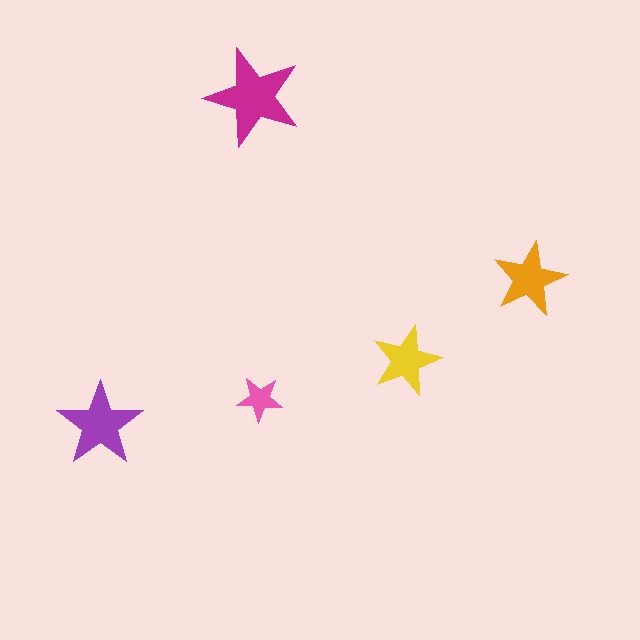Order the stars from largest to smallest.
the magenta one, the purple one, the orange one, the yellow one, the pink one.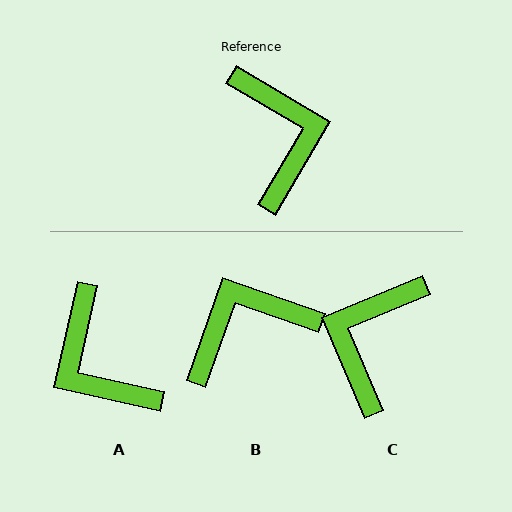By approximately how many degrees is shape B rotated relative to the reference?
Approximately 101 degrees counter-clockwise.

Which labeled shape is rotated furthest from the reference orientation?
A, about 162 degrees away.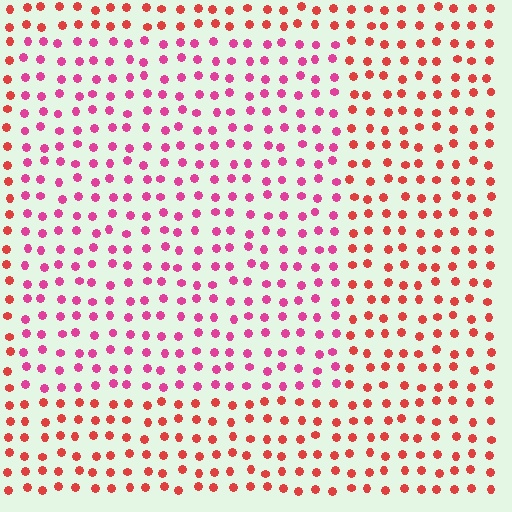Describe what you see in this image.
The image is filled with small red elements in a uniform arrangement. A rectangle-shaped region is visible where the elements are tinted to a slightly different hue, forming a subtle color boundary.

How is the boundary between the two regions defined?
The boundary is defined purely by a slight shift in hue (about 35 degrees). Spacing, size, and orientation are identical on both sides.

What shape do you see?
I see a rectangle.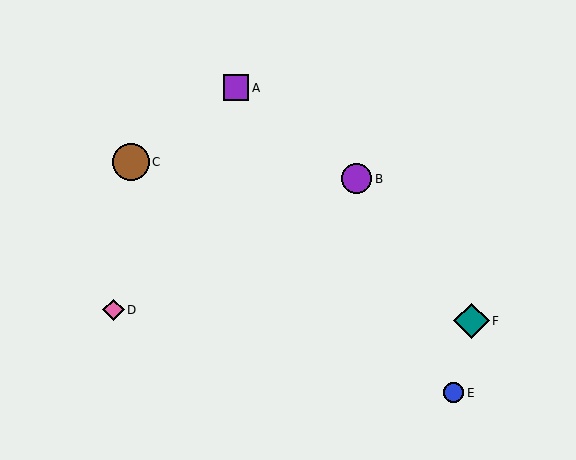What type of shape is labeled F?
Shape F is a teal diamond.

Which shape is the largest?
The brown circle (labeled C) is the largest.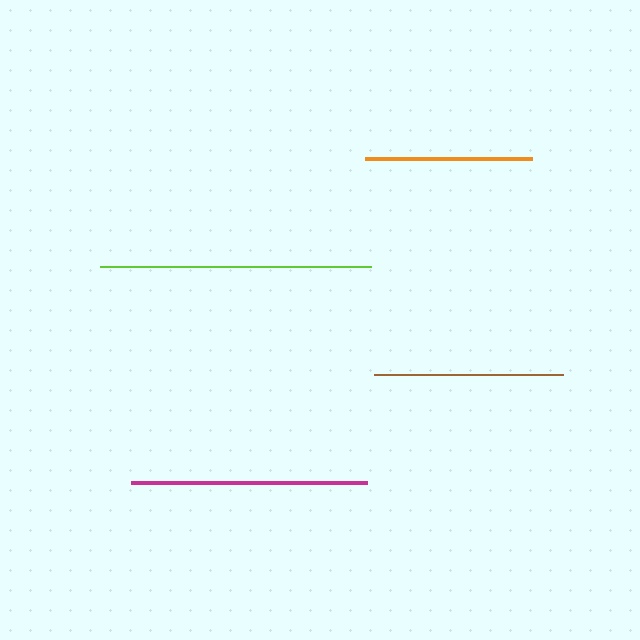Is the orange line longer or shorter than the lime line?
The lime line is longer than the orange line.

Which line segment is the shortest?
The orange line is the shortest at approximately 167 pixels.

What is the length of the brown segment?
The brown segment is approximately 189 pixels long.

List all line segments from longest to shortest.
From longest to shortest: lime, magenta, brown, orange.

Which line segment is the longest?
The lime line is the longest at approximately 271 pixels.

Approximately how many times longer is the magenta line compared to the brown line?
The magenta line is approximately 1.2 times the length of the brown line.